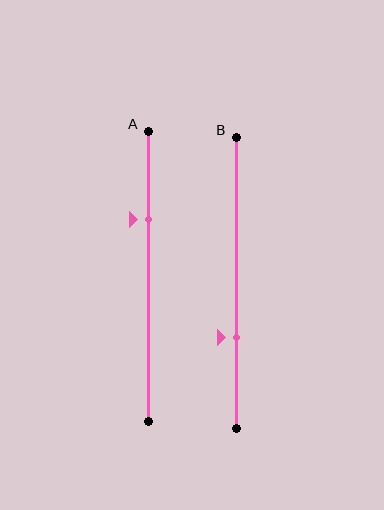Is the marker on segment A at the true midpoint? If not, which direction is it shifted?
No, the marker on segment A is shifted upward by about 20% of the segment length.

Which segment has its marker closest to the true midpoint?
Segment B has its marker closest to the true midpoint.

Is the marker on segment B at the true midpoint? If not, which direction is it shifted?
No, the marker on segment B is shifted downward by about 19% of the segment length.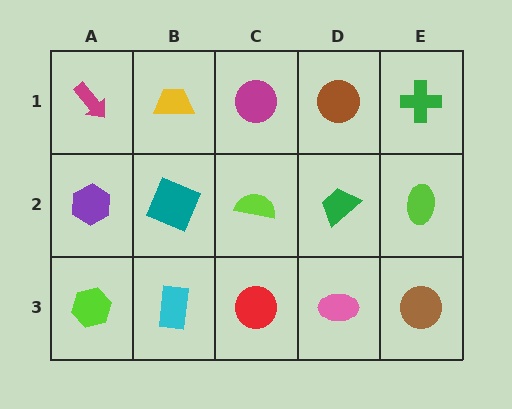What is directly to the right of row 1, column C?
A brown circle.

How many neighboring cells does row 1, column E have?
2.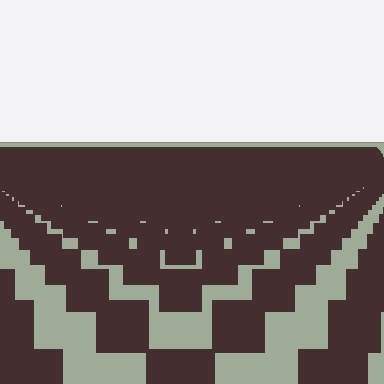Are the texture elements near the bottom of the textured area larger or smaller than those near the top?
Larger. Near the bottom, elements are closer to the viewer and appear at a bigger on-screen size.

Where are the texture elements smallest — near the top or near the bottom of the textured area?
Near the top.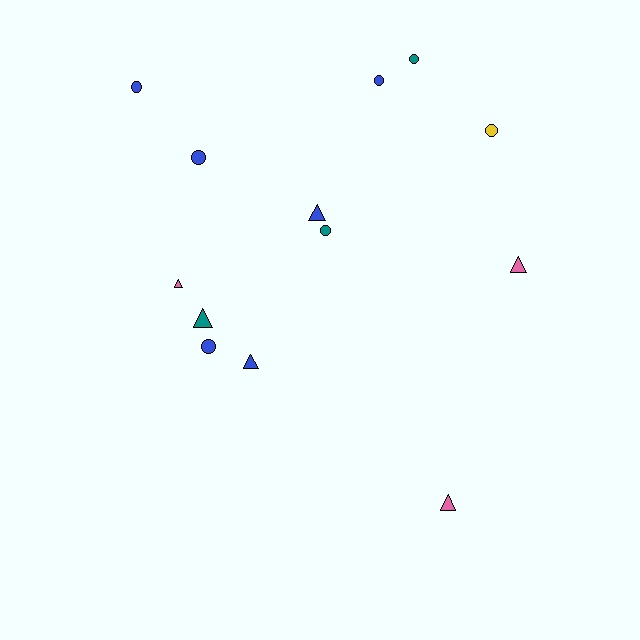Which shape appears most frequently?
Circle, with 7 objects.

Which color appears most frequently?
Blue, with 6 objects.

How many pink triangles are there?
There are 3 pink triangles.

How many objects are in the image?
There are 13 objects.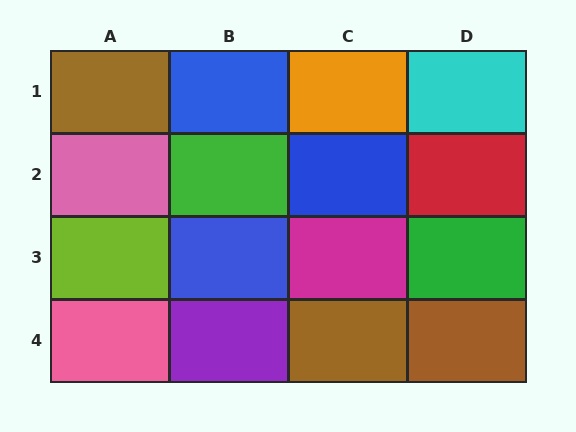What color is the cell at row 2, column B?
Green.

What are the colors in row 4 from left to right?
Pink, purple, brown, brown.